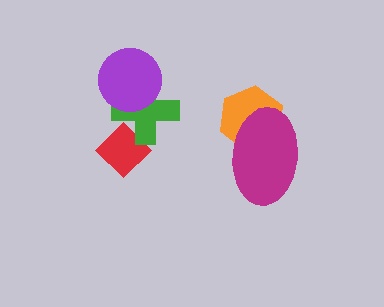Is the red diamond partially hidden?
Yes, it is partially covered by another shape.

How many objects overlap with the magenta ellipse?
1 object overlaps with the magenta ellipse.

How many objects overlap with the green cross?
2 objects overlap with the green cross.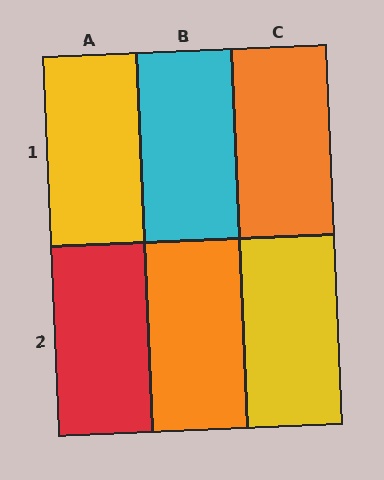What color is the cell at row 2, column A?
Red.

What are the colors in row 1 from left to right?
Yellow, cyan, orange.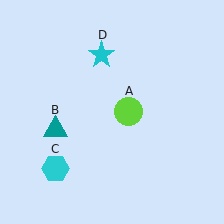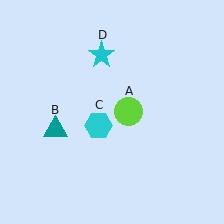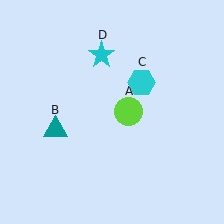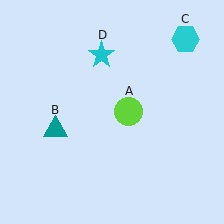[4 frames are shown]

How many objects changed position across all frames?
1 object changed position: cyan hexagon (object C).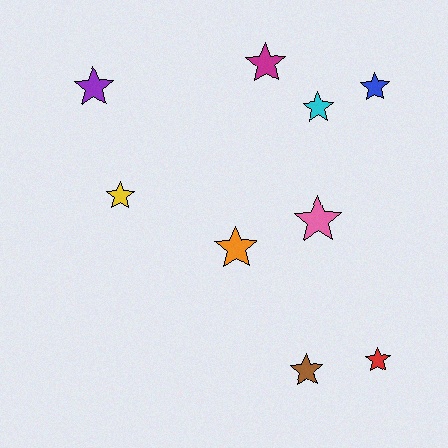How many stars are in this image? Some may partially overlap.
There are 9 stars.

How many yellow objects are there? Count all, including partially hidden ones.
There is 1 yellow object.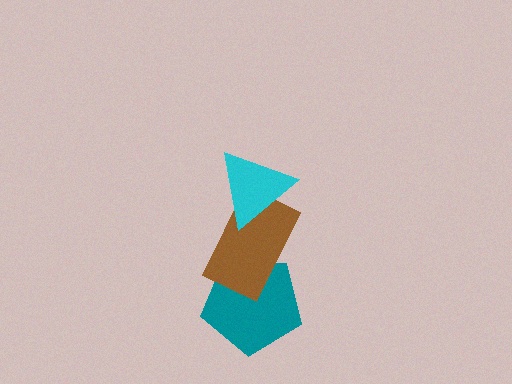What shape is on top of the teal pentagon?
The brown rectangle is on top of the teal pentagon.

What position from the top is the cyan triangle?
The cyan triangle is 1st from the top.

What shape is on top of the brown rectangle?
The cyan triangle is on top of the brown rectangle.